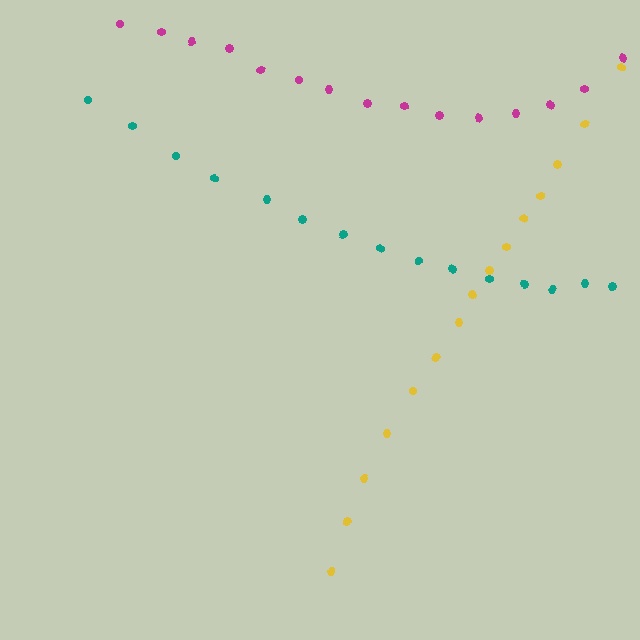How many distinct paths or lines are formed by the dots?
There are 3 distinct paths.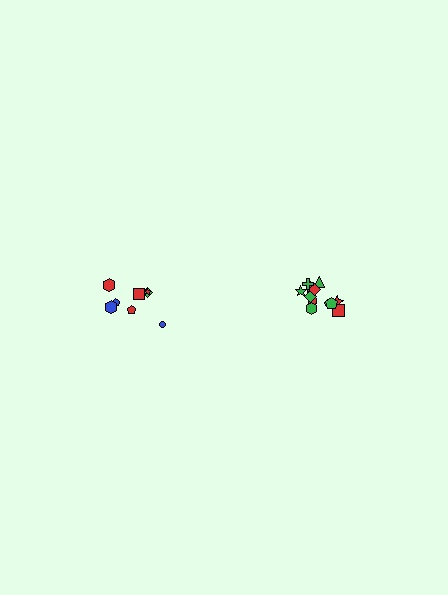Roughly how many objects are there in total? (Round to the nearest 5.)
Roughly 20 objects in total.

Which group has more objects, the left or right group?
The right group.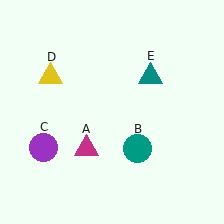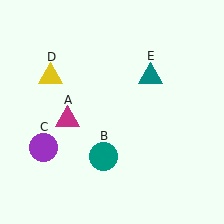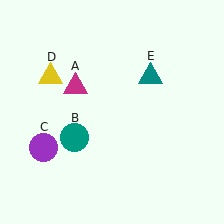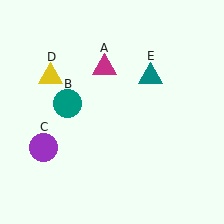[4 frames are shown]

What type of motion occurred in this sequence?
The magenta triangle (object A), teal circle (object B) rotated clockwise around the center of the scene.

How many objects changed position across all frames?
2 objects changed position: magenta triangle (object A), teal circle (object B).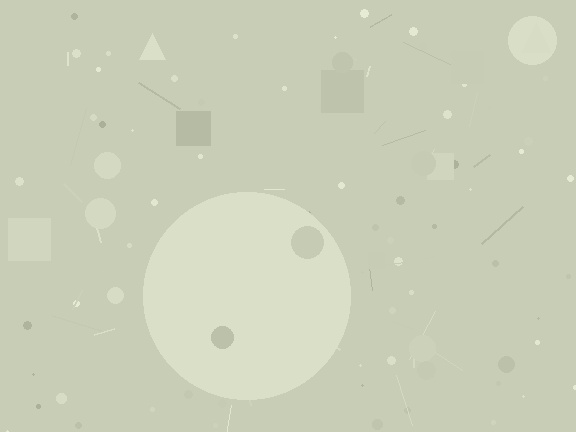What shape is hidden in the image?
A circle is hidden in the image.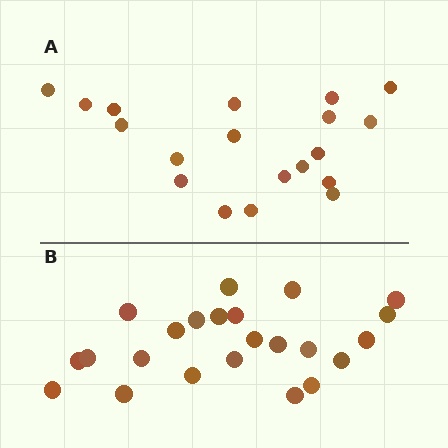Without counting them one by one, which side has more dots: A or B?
Region B (the bottom region) has more dots.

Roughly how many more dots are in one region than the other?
Region B has about 4 more dots than region A.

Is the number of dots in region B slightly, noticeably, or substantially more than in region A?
Region B has only slightly more — the two regions are fairly close. The ratio is roughly 1.2 to 1.